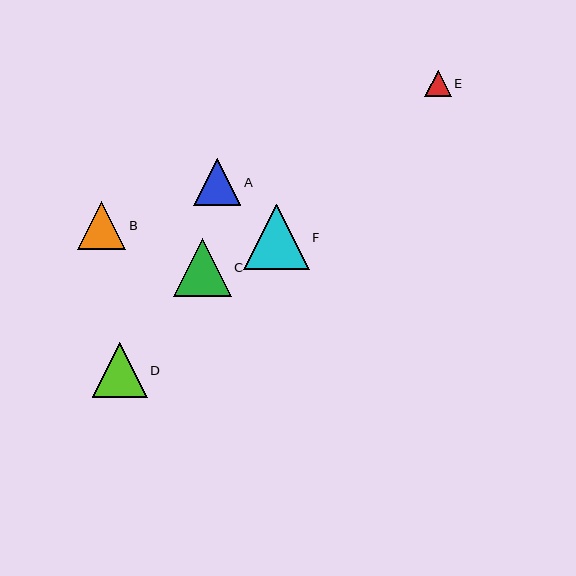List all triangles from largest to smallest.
From largest to smallest: F, C, D, B, A, E.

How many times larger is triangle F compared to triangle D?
Triangle F is approximately 1.2 times the size of triangle D.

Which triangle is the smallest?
Triangle E is the smallest with a size of approximately 27 pixels.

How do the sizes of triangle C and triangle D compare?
Triangle C and triangle D are approximately the same size.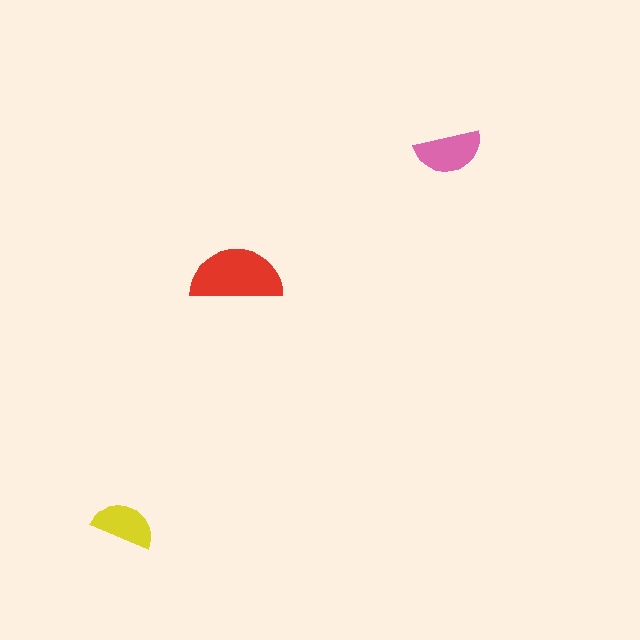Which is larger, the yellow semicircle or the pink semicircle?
The pink one.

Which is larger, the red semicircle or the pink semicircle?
The red one.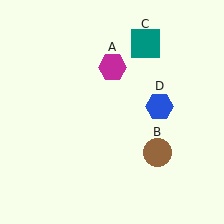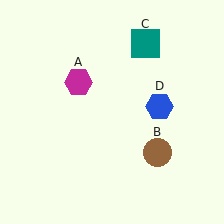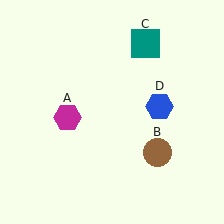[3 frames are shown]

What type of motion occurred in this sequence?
The magenta hexagon (object A) rotated counterclockwise around the center of the scene.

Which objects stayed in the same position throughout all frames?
Brown circle (object B) and teal square (object C) and blue hexagon (object D) remained stationary.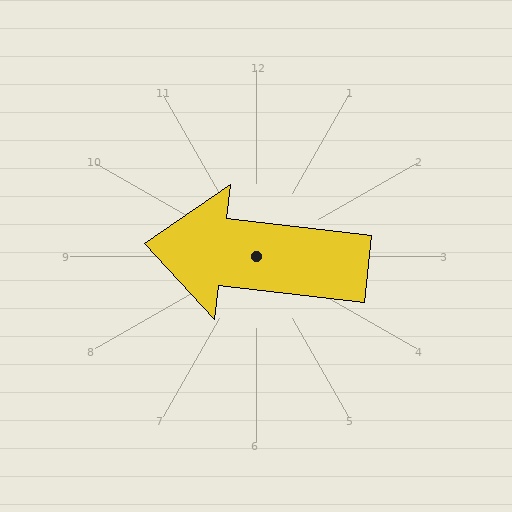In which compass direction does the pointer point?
West.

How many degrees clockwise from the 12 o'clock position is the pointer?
Approximately 276 degrees.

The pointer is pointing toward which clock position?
Roughly 9 o'clock.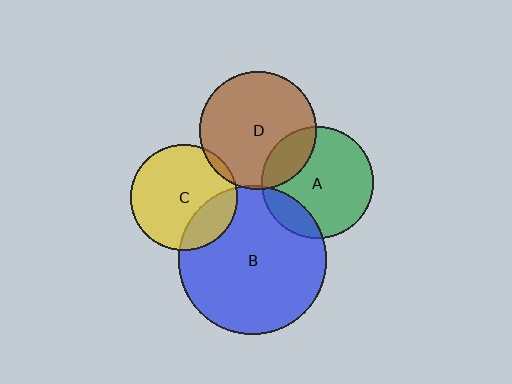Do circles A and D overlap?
Yes.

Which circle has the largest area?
Circle B (blue).